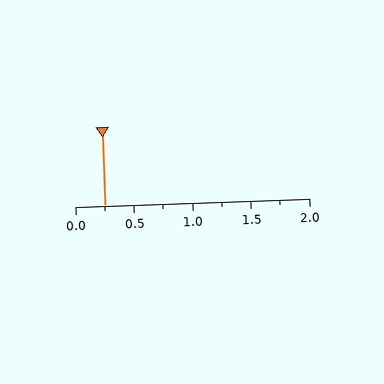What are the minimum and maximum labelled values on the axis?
The axis runs from 0.0 to 2.0.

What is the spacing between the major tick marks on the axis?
The major ticks are spaced 0.5 apart.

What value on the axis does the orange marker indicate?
The marker indicates approximately 0.25.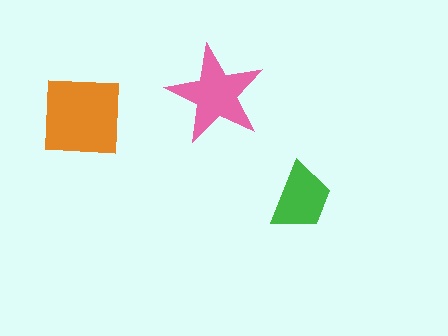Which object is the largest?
The orange square.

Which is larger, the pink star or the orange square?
The orange square.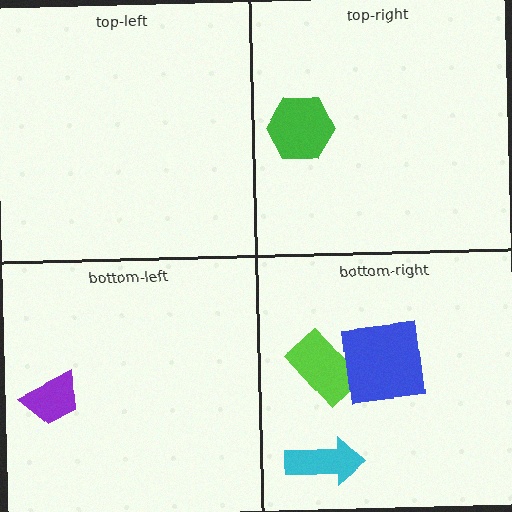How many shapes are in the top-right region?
1.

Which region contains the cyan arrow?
The bottom-right region.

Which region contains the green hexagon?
The top-right region.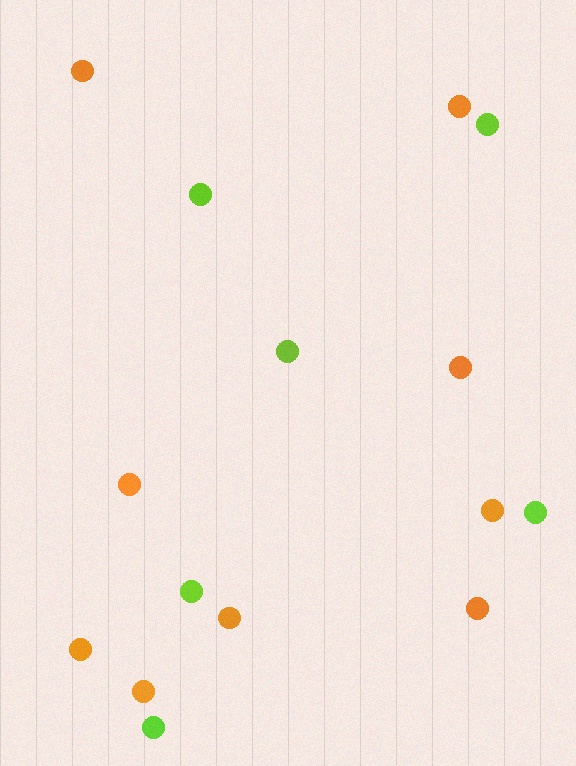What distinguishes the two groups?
There are 2 groups: one group of orange circles (9) and one group of lime circles (6).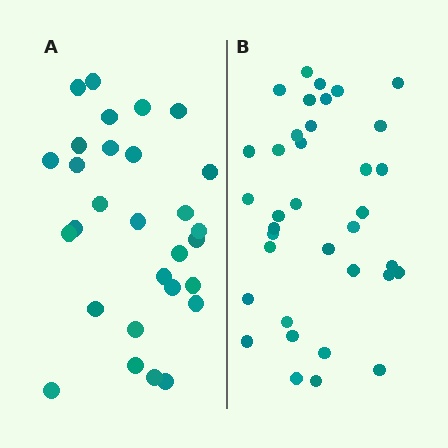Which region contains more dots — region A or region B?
Region B (the right region) has more dots.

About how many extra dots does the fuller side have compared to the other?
Region B has roughly 8 or so more dots than region A.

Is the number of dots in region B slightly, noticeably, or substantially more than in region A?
Region B has only slightly more — the two regions are fairly close. The ratio is roughly 1.2 to 1.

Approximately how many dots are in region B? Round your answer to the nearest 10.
About 40 dots. (The exact count is 36, which rounds to 40.)